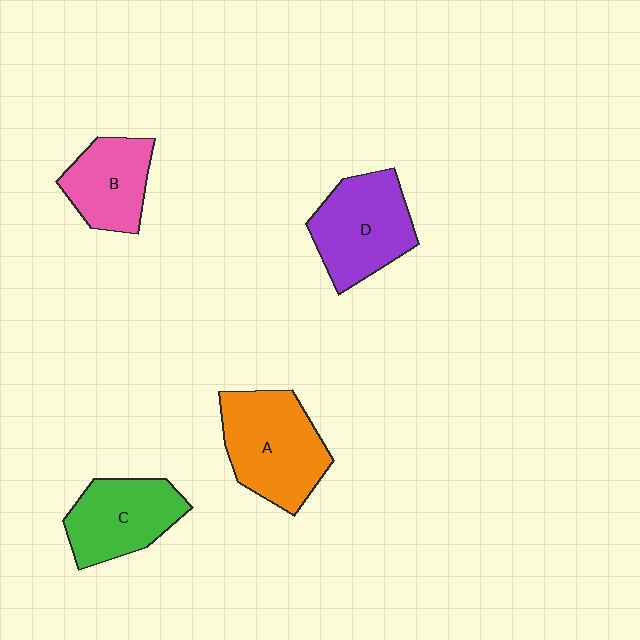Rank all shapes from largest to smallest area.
From largest to smallest: A (orange), D (purple), C (green), B (pink).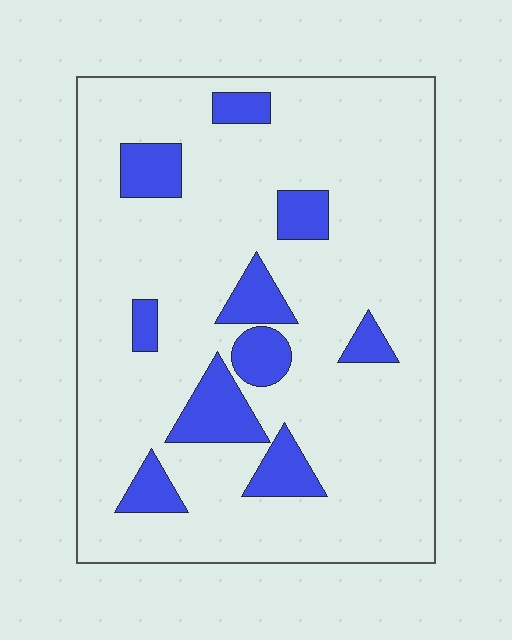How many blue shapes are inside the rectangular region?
10.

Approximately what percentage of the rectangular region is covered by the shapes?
Approximately 15%.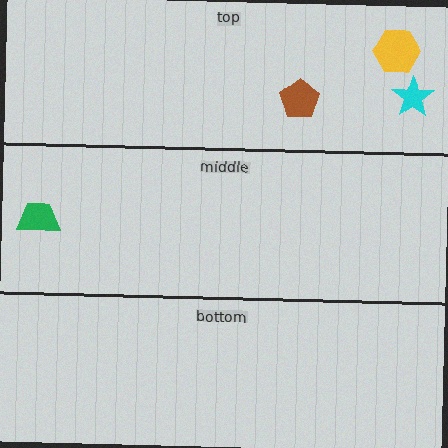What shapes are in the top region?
The yellow hexagon, the cyan star, the brown pentagon.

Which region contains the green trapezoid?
The middle region.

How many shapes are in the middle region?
1.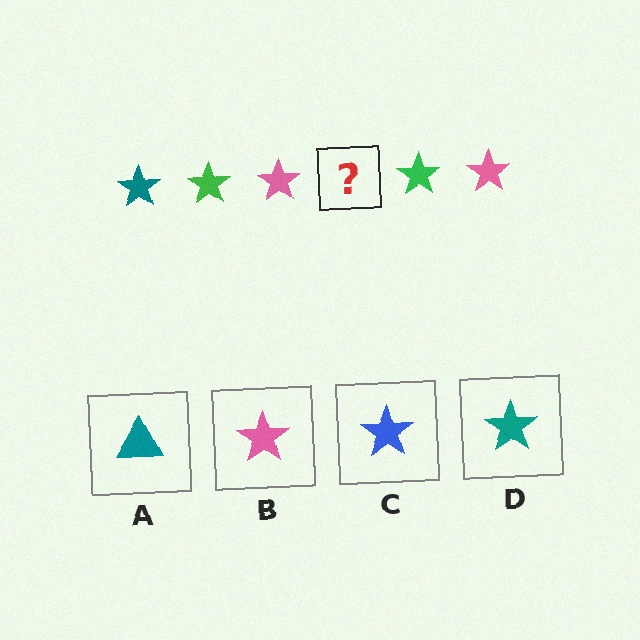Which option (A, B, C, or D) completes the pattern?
D.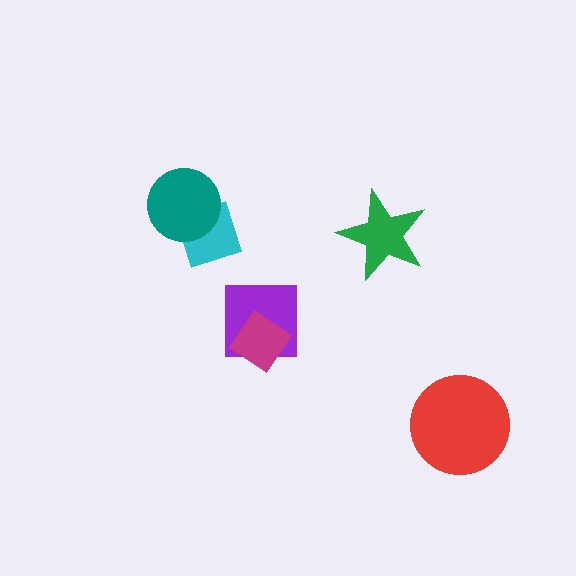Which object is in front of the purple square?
The magenta diamond is in front of the purple square.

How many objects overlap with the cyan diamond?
1 object overlaps with the cyan diamond.